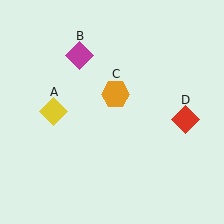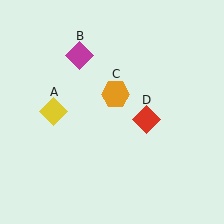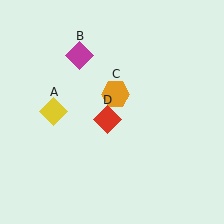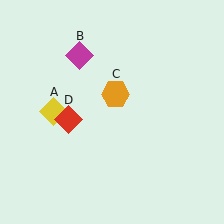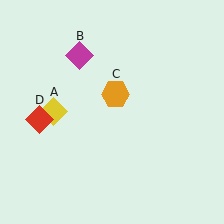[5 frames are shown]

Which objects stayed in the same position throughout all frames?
Yellow diamond (object A) and magenta diamond (object B) and orange hexagon (object C) remained stationary.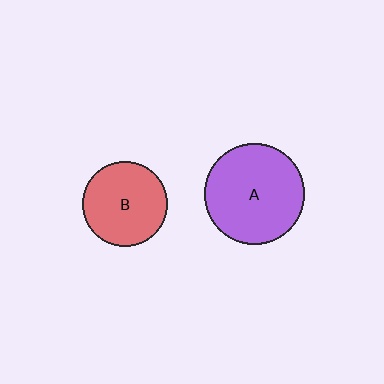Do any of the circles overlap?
No, none of the circles overlap.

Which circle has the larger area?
Circle A (purple).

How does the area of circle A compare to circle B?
Approximately 1.4 times.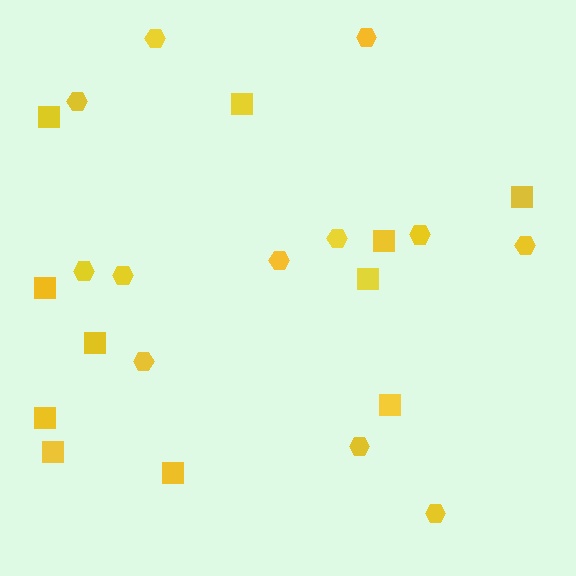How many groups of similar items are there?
There are 2 groups: one group of squares (11) and one group of hexagons (12).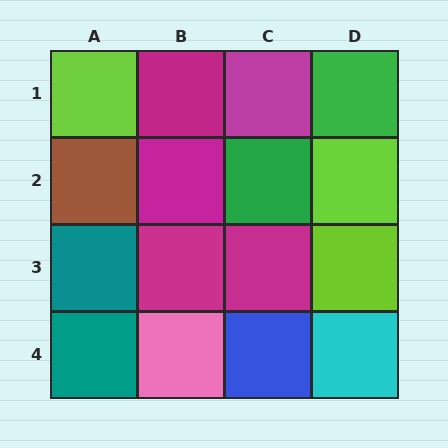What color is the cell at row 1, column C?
Magenta.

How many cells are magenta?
5 cells are magenta.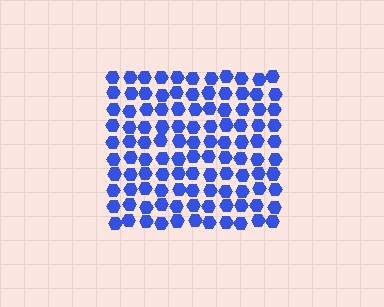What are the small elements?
The small elements are hexagons.